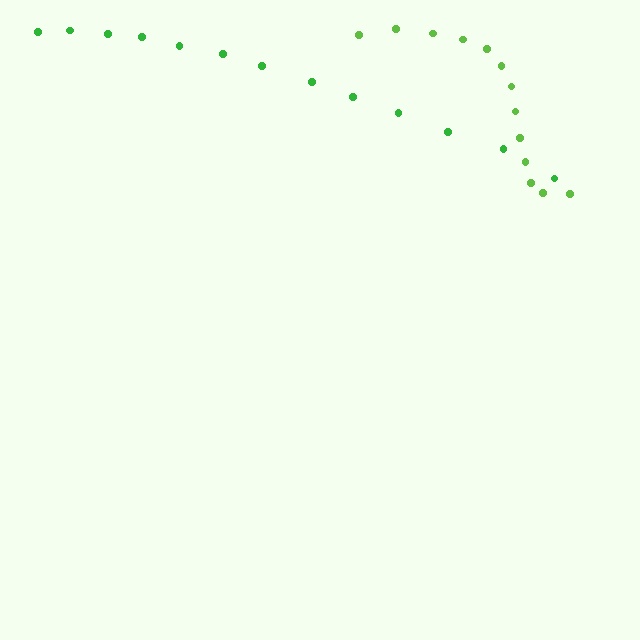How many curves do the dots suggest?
There are 2 distinct paths.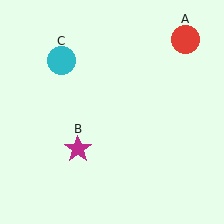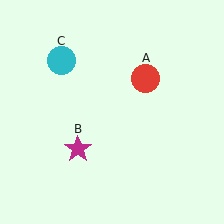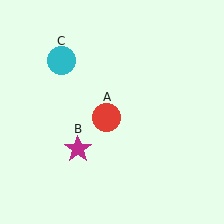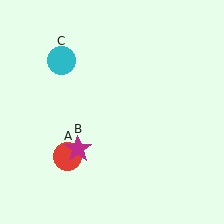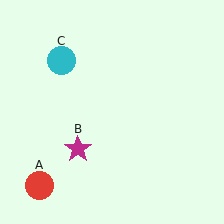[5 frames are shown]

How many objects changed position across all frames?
1 object changed position: red circle (object A).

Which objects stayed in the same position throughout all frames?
Magenta star (object B) and cyan circle (object C) remained stationary.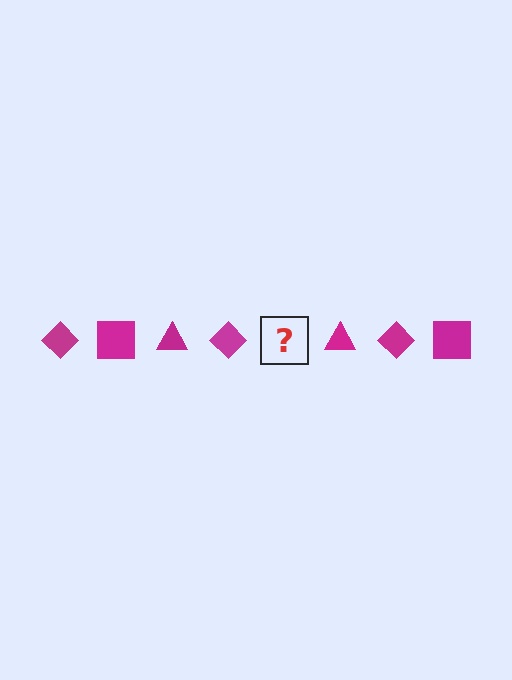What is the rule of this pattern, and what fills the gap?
The rule is that the pattern cycles through diamond, square, triangle shapes in magenta. The gap should be filled with a magenta square.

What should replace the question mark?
The question mark should be replaced with a magenta square.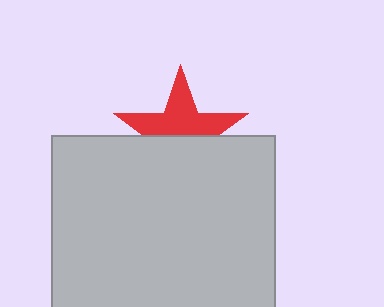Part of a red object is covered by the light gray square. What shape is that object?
It is a star.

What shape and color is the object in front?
The object in front is a light gray square.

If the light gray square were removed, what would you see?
You would see the complete red star.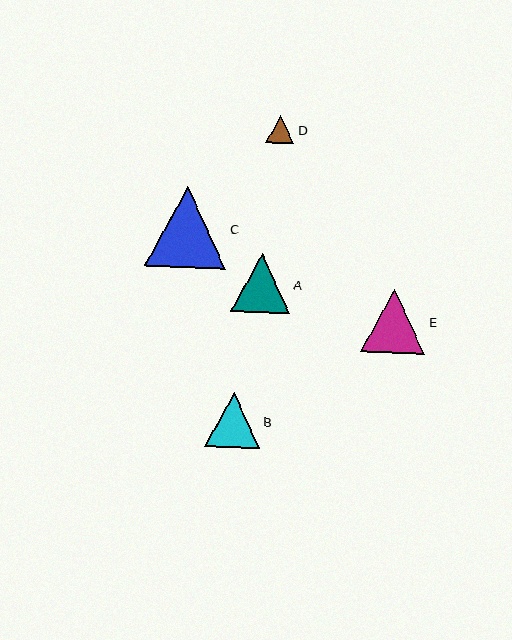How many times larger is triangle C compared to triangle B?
Triangle C is approximately 1.5 times the size of triangle B.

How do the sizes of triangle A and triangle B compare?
Triangle A and triangle B are approximately the same size.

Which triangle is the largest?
Triangle C is the largest with a size of approximately 81 pixels.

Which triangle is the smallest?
Triangle D is the smallest with a size of approximately 28 pixels.